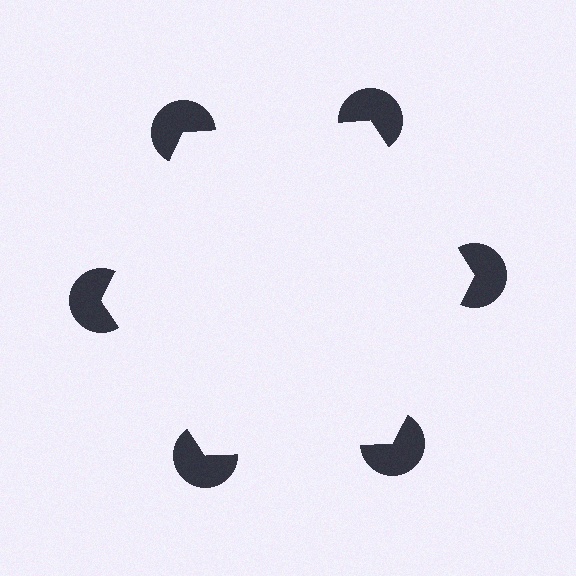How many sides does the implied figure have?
6 sides.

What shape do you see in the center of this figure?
An illusory hexagon — its edges are inferred from the aligned wedge cuts in the pac-man discs, not physically drawn.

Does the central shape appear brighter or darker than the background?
It typically appears slightly brighter than the background, even though no actual brightness change is drawn.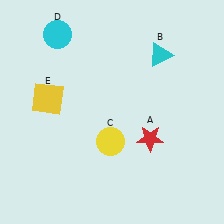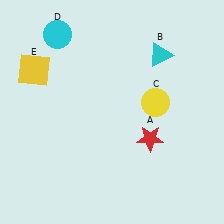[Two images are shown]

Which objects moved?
The objects that moved are: the yellow circle (C), the yellow square (E).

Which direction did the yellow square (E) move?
The yellow square (E) moved up.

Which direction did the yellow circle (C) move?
The yellow circle (C) moved right.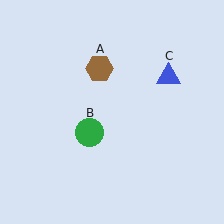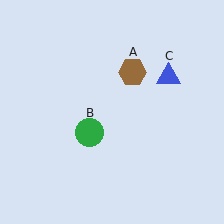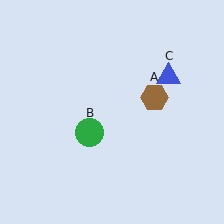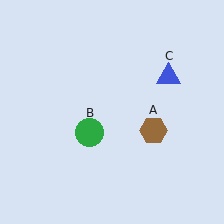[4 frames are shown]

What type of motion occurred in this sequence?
The brown hexagon (object A) rotated clockwise around the center of the scene.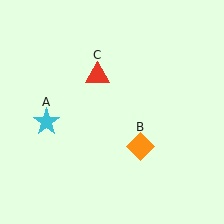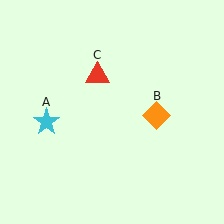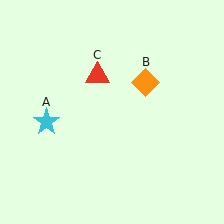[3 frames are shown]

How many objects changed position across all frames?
1 object changed position: orange diamond (object B).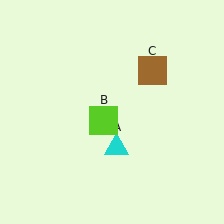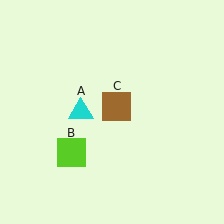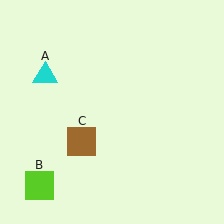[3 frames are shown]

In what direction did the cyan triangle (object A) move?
The cyan triangle (object A) moved up and to the left.